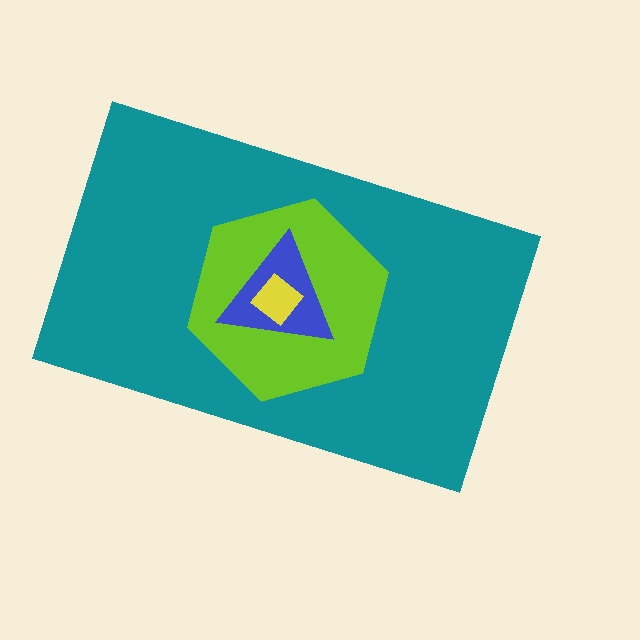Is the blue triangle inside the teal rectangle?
Yes.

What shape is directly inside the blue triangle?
The yellow diamond.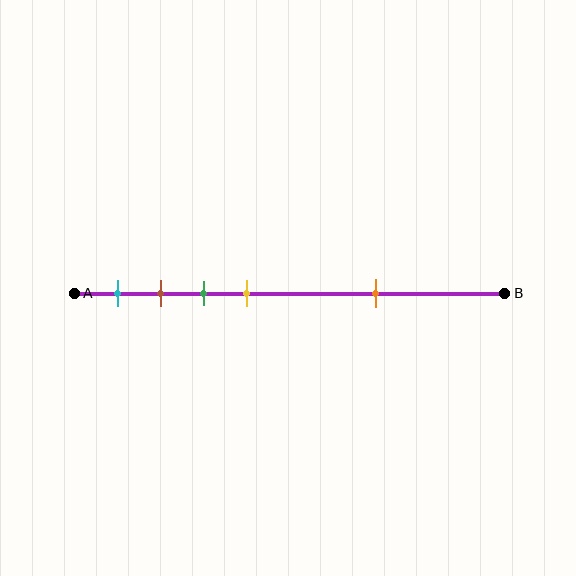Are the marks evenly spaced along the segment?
No, the marks are not evenly spaced.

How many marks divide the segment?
There are 5 marks dividing the segment.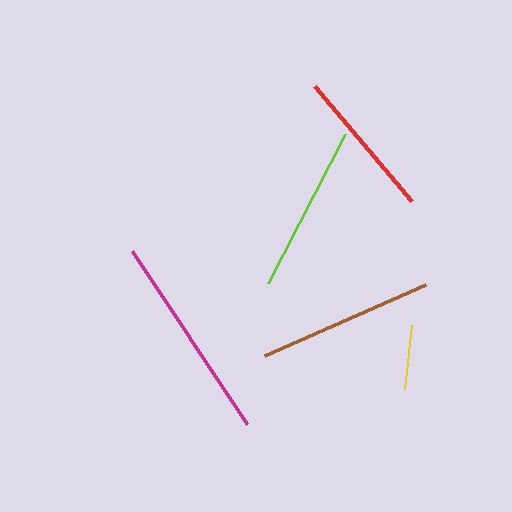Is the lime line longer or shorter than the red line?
The lime line is longer than the red line.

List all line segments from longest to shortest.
From longest to shortest: magenta, brown, lime, red, yellow.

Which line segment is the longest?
The magenta line is the longest at approximately 209 pixels.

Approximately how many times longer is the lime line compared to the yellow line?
The lime line is approximately 2.6 times the length of the yellow line.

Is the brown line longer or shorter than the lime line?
The brown line is longer than the lime line.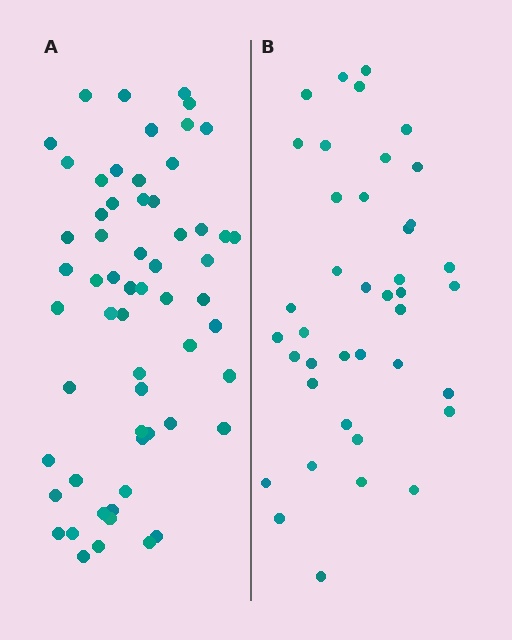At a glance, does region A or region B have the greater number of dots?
Region A (the left region) has more dots.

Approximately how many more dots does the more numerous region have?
Region A has approximately 20 more dots than region B.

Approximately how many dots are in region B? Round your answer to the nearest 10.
About 40 dots.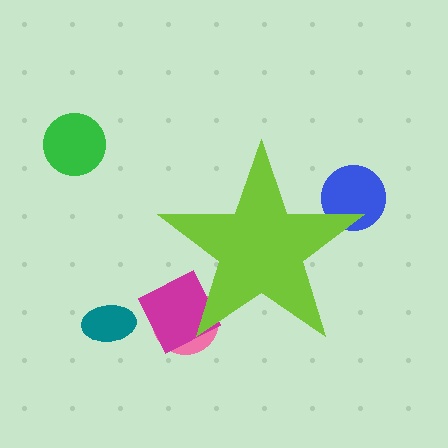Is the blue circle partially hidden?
Yes, the blue circle is partially hidden behind the lime star.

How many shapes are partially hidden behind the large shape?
3 shapes are partially hidden.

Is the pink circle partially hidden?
Yes, the pink circle is partially hidden behind the lime star.